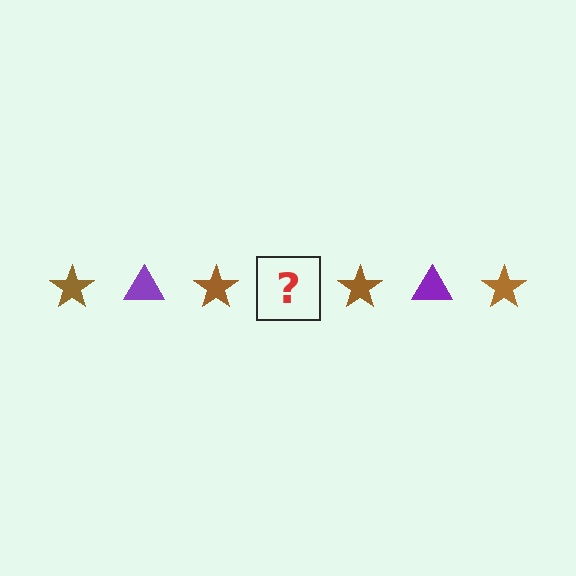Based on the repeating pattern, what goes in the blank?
The blank should be a purple triangle.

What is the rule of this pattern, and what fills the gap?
The rule is that the pattern alternates between brown star and purple triangle. The gap should be filled with a purple triangle.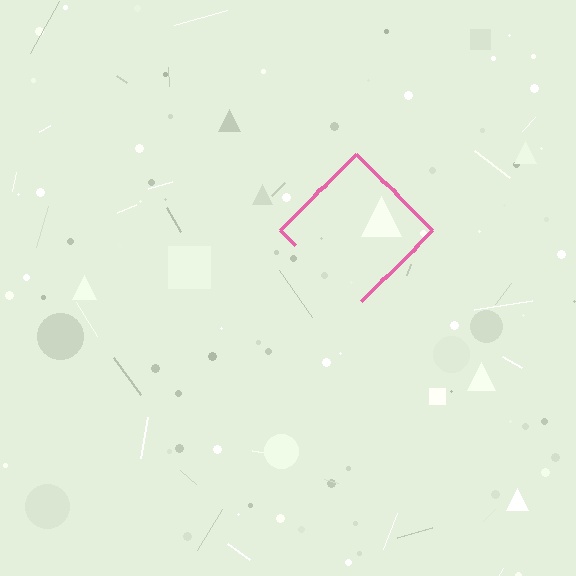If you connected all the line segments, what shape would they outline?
They would outline a diamond.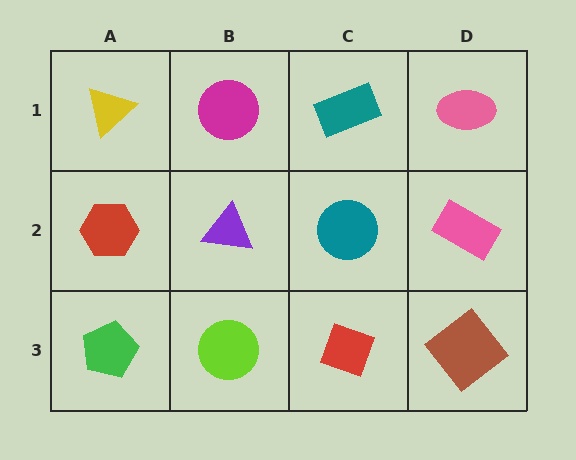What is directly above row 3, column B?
A purple triangle.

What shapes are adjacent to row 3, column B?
A purple triangle (row 2, column B), a green pentagon (row 3, column A), a red diamond (row 3, column C).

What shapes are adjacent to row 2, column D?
A pink ellipse (row 1, column D), a brown diamond (row 3, column D), a teal circle (row 2, column C).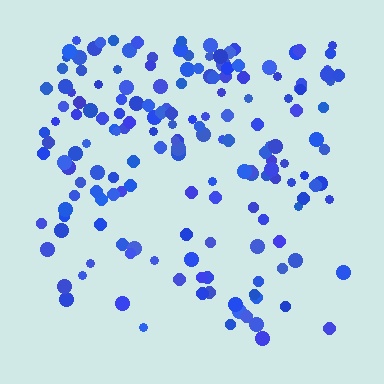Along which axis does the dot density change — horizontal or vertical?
Vertical.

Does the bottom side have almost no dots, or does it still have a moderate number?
Still a moderate number, just noticeably fewer than the top.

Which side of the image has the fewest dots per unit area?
The bottom.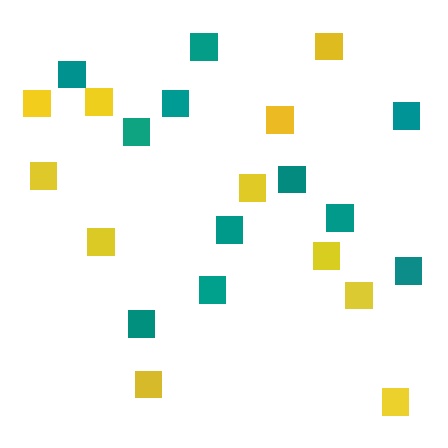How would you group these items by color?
There are 2 groups: one group of teal squares (11) and one group of yellow squares (11).